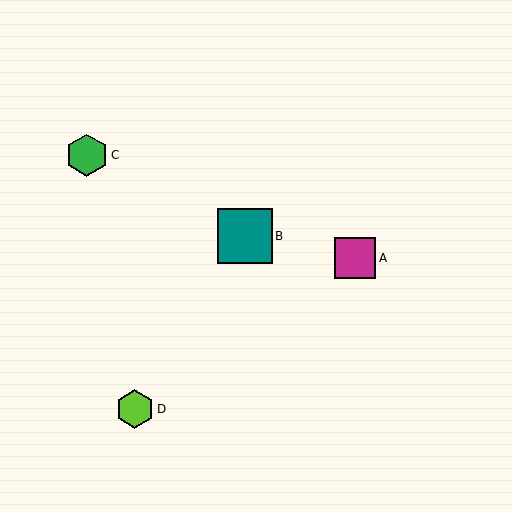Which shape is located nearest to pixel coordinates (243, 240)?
The teal square (labeled B) at (245, 236) is nearest to that location.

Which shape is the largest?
The teal square (labeled B) is the largest.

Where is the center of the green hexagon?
The center of the green hexagon is at (87, 155).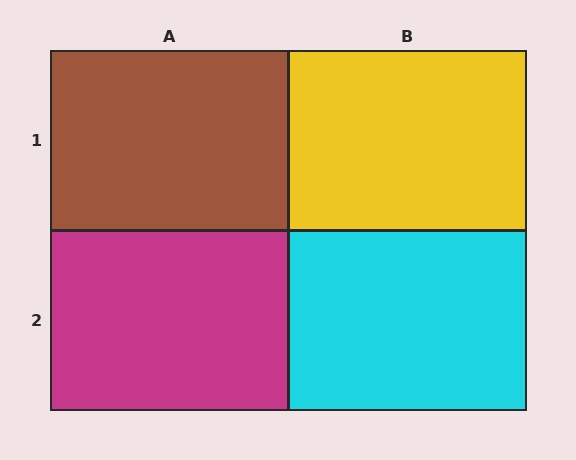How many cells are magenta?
1 cell is magenta.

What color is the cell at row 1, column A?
Brown.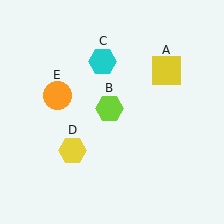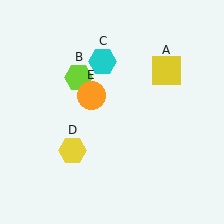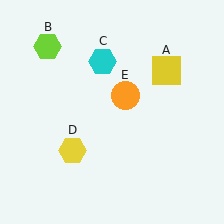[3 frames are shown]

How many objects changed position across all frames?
2 objects changed position: lime hexagon (object B), orange circle (object E).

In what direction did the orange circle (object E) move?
The orange circle (object E) moved right.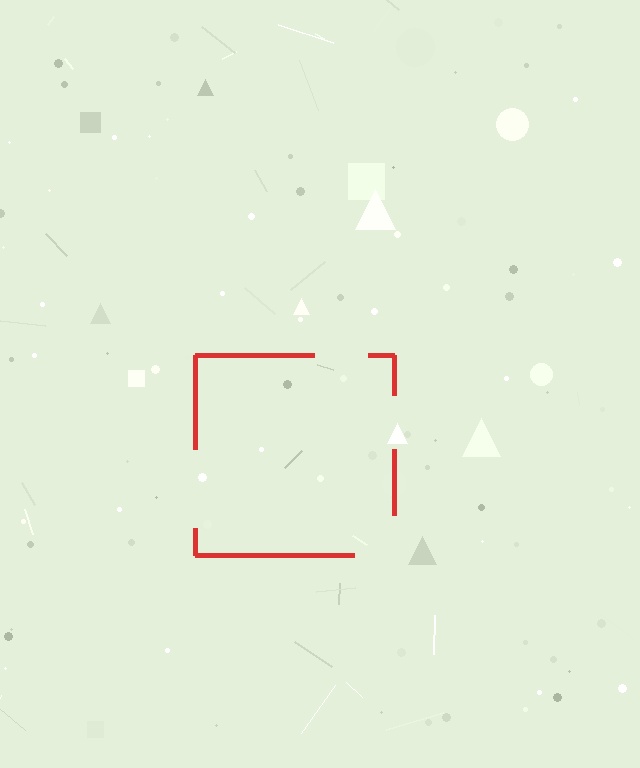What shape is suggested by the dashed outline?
The dashed outline suggests a square.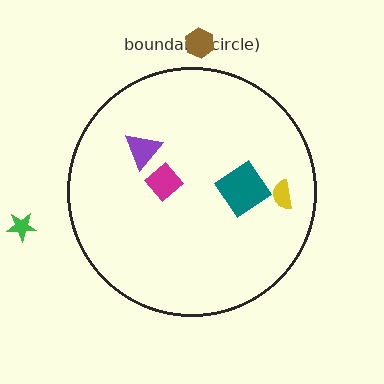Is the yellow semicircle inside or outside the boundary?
Inside.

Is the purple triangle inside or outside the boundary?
Inside.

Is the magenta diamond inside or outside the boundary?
Inside.